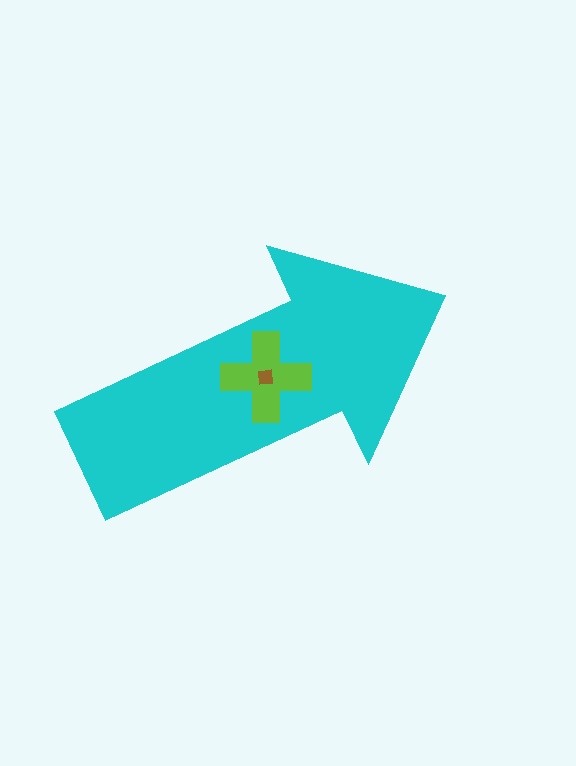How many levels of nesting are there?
3.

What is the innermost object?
The brown square.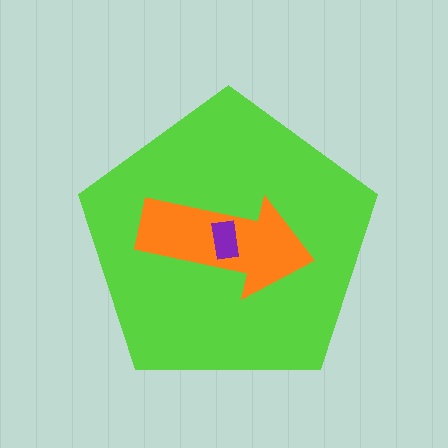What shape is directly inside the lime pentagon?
The orange arrow.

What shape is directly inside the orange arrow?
The purple rectangle.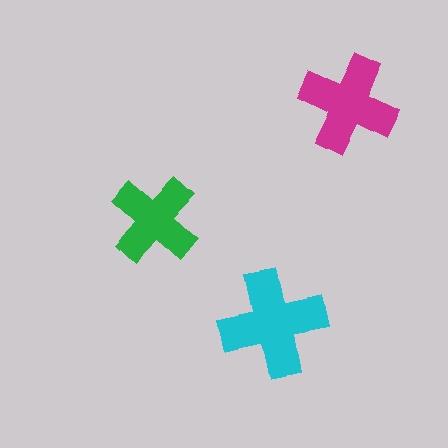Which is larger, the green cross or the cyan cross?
The cyan one.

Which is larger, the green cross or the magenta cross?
The magenta one.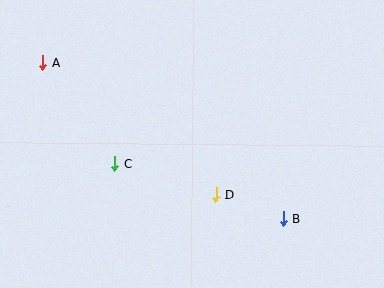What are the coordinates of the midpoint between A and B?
The midpoint between A and B is at (163, 140).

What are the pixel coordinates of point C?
Point C is at (115, 164).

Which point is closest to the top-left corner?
Point A is closest to the top-left corner.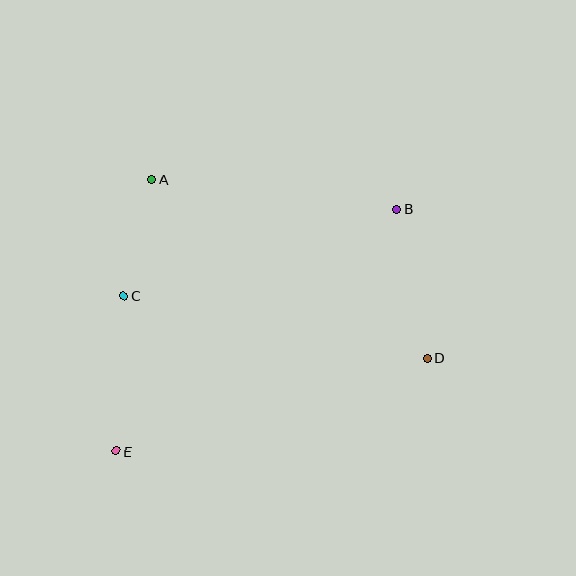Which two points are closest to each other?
Points A and C are closest to each other.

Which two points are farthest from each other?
Points B and E are farthest from each other.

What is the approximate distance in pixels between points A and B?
The distance between A and B is approximately 247 pixels.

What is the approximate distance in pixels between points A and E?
The distance between A and E is approximately 274 pixels.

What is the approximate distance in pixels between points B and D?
The distance between B and D is approximately 152 pixels.